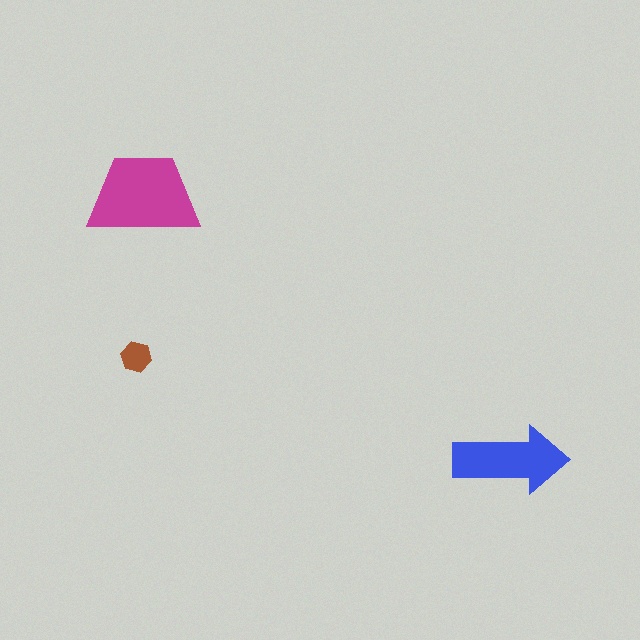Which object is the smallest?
The brown hexagon.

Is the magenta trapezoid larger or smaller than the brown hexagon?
Larger.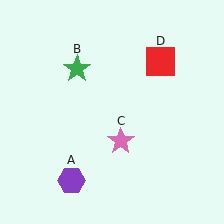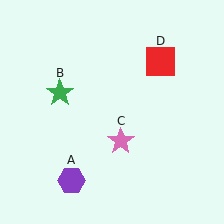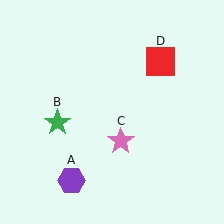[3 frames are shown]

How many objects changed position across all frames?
1 object changed position: green star (object B).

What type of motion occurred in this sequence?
The green star (object B) rotated counterclockwise around the center of the scene.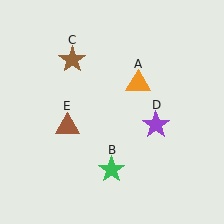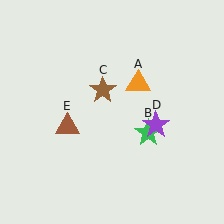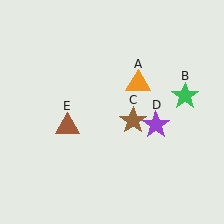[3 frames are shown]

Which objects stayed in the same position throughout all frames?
Orange triangle (object A) and purple star (object D) and brown triangle (object E) remained stationary.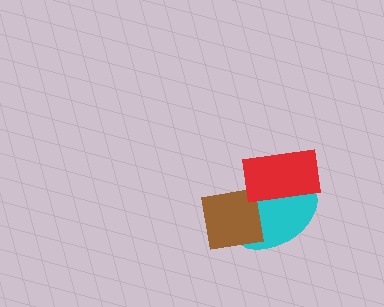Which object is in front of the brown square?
The red rectangle is in front of the brown square.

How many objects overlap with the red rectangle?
2 objects overlap with the red rectangle.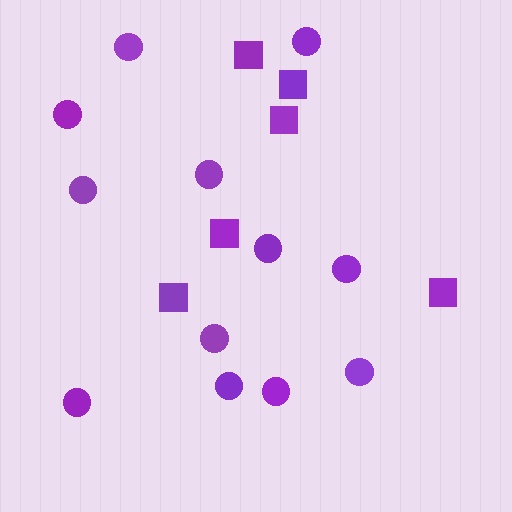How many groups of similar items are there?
There are 2 groups: one group of circles (12) and one group of squares (6).